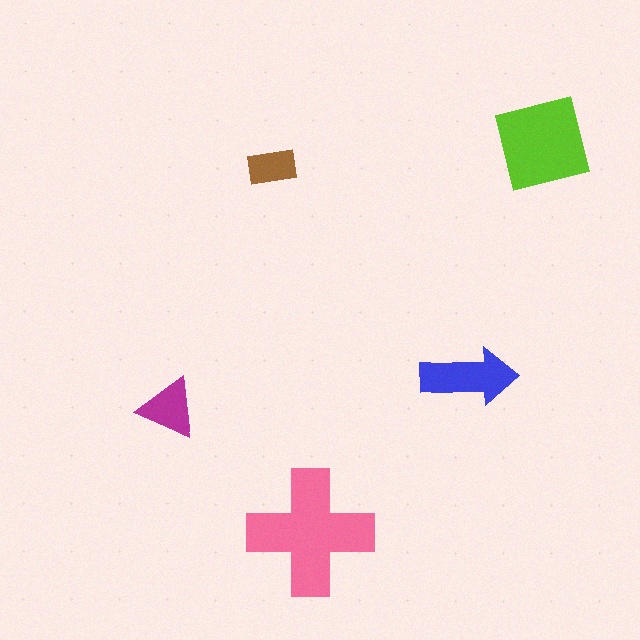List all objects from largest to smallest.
The pink cross, the lime square, the blue arrow, the magenta triangle, the brown rectangle.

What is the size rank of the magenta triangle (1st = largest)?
4th.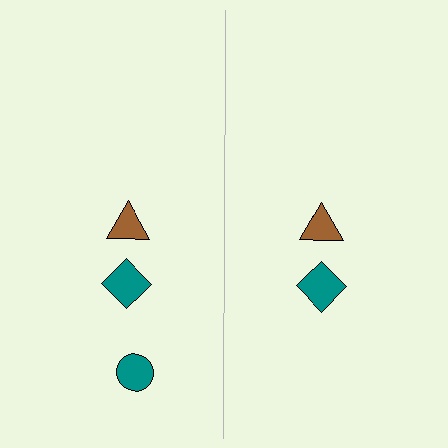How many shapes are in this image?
There are 5 shapes in this image.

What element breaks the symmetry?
A teal circle is missing from the right side.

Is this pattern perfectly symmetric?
No, the pattern is not perfectly symmetric. A teal circle is missing from the right side.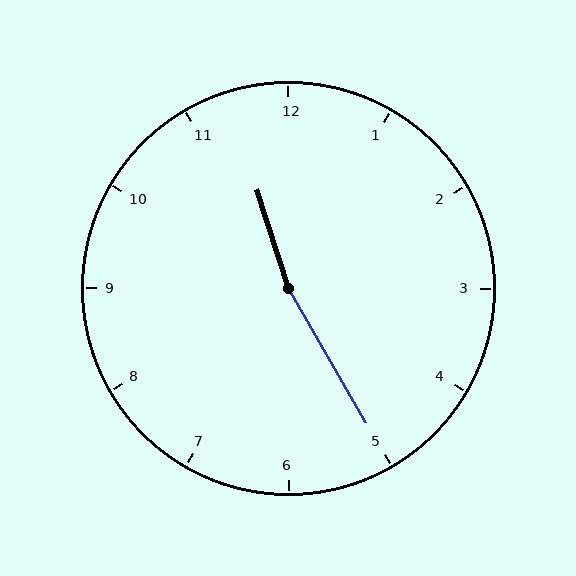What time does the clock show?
11:25.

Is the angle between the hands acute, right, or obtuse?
It is obtuse.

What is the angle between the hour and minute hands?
Approximately 168 degrees.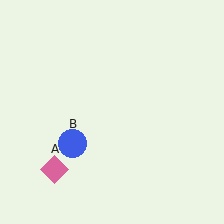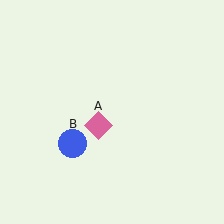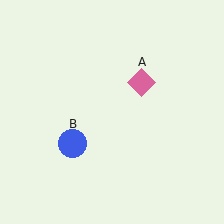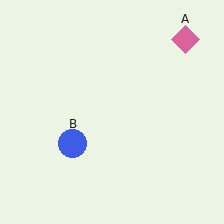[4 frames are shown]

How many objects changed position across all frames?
1 object changed position: pink diamond (object A).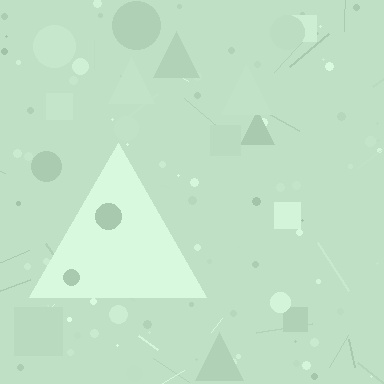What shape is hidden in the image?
A triangle is hidden in the image.